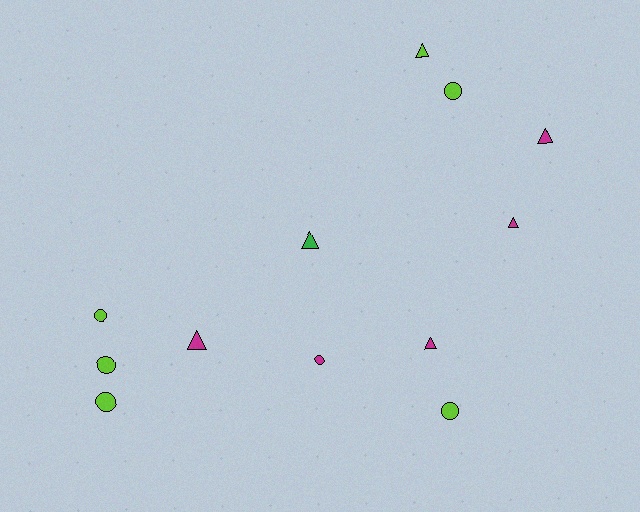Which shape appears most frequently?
Triangle, with 6 objects.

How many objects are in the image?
There are 12 objects.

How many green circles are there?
There are no green circles.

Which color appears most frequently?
Lime, with 6 objects.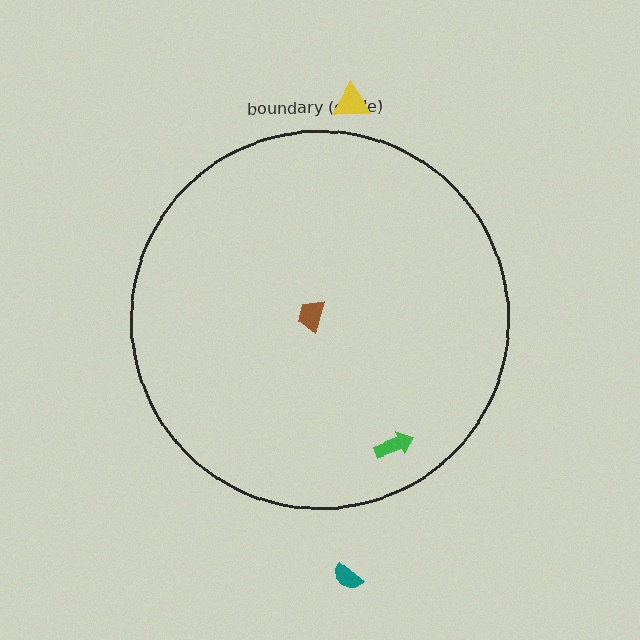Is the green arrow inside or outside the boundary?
Inside.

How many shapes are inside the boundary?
2 inside, 2 outside.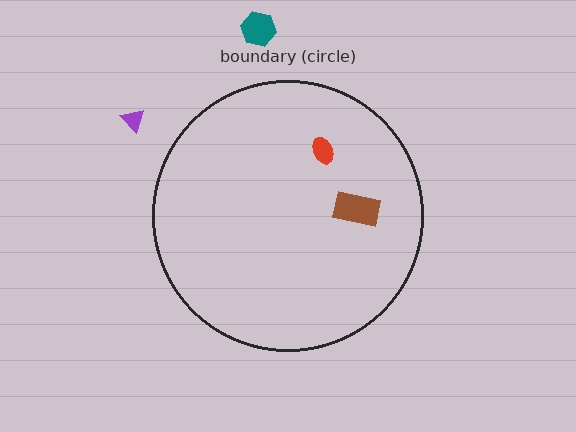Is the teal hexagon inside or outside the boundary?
Outside.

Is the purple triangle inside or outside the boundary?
Outside.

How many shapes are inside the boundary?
2 inside, 2 outside.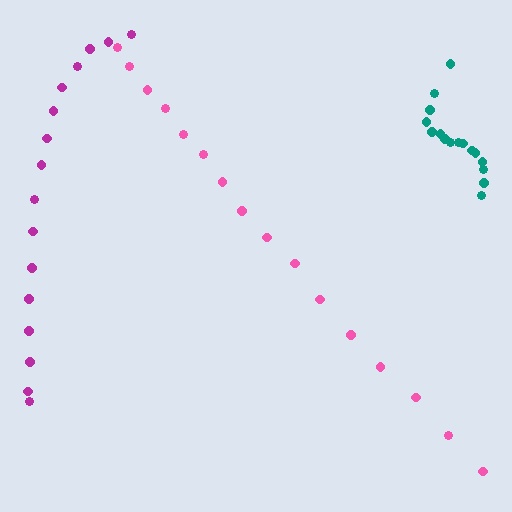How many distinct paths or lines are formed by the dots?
There are 3 distinct paths.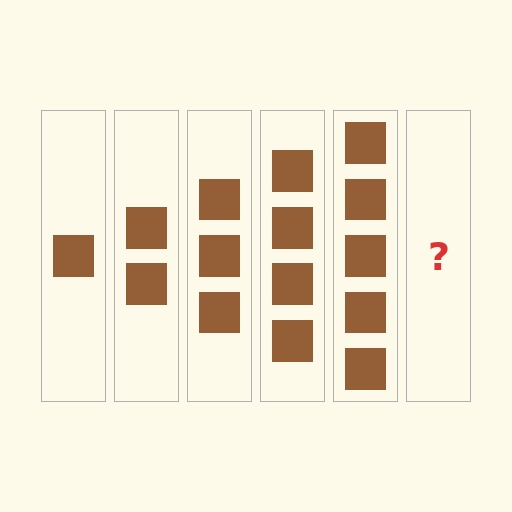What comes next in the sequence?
The next element should be 6 squares.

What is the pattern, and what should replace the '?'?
The pattern is that each step adds one more square. The '?' should be 6 squares.